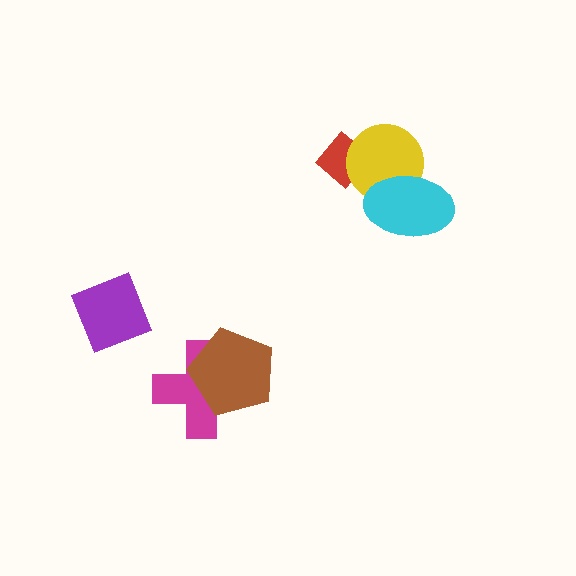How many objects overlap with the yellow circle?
2 objects overlap with the yellow circle.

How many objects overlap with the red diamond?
1 object overlaps with the red diamond.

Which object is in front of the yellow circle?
The cyan ellipse is in front of the yellow circle.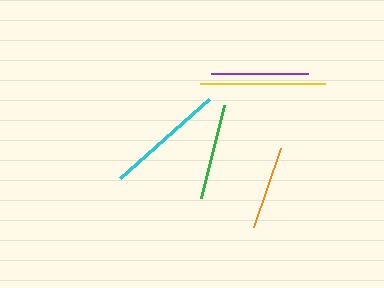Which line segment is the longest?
The yellow line is the longest at approximately 125 pixels.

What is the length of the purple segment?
The purple segment is approximately 97 pixels long.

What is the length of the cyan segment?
The cyan segment is approximately 119 pixels long.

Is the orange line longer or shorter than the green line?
The green line is longer than the orange line.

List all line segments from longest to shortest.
From longest to shortest: yellow, cyan, purple, green, orange.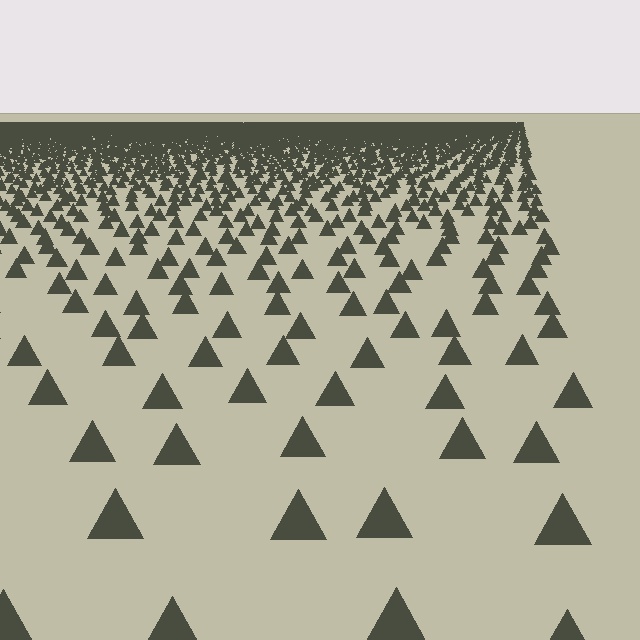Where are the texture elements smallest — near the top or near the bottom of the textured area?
Near the top.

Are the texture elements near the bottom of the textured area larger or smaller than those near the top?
Larger. Near the bottom, elements are closer to the viewer and appear at a bigger on-screen size.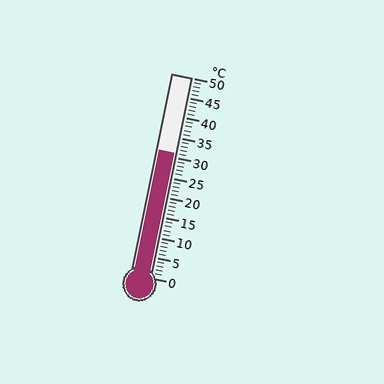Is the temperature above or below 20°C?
The temperature is above 20°C.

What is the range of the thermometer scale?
The thermometer scale ranges from 0°C to 50°C.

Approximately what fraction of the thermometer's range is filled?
The thermometer is filled to approximately 60% of its range.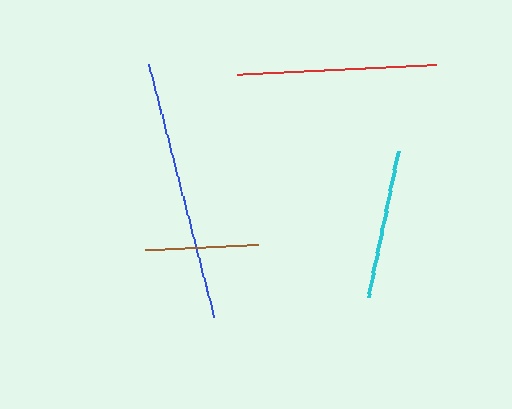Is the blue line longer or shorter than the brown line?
The blue line is longer than the brown line.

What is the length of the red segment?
The red segment is approximately 200 pixels long.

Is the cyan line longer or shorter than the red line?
The red line is longer than the cyan line.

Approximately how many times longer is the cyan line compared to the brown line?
The cyan line is approximately 1.3 times the length of the brown line.